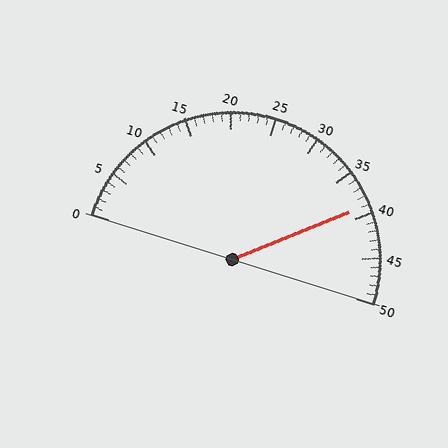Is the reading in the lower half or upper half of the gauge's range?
The reading is in the upper half of the range (0 to 50).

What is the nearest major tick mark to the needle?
The nearest major tick mark is 40.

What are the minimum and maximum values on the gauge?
The gauge ranges from 0 to 50.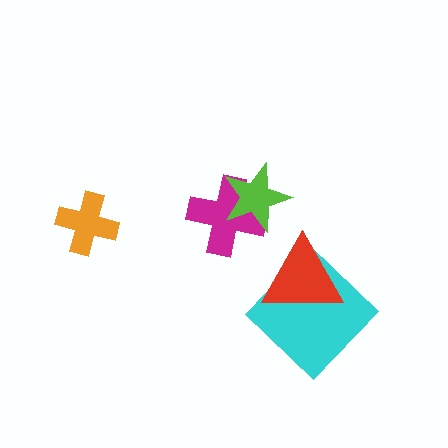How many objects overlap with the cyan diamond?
1 object overlaps with the cyan diamond.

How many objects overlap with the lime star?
1 object overlaps with the lime star.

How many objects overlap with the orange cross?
0 objects overlap with the orange cross.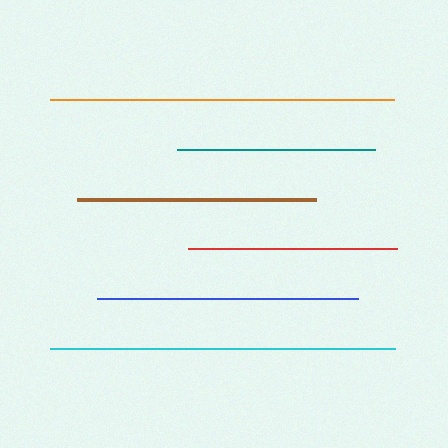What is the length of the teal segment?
The teal segment is approximately 199 pixels long.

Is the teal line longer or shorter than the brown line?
The brown line is longer than the teal line.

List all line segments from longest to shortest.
From longest to shortest: orange, cyan, blue, brown, red, teal.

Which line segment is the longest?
The orange line is the longest at approximately 344 pixels.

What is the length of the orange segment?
The orange segment is approximately 344 pixels long.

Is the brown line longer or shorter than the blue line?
The blue line is longer than the brown line.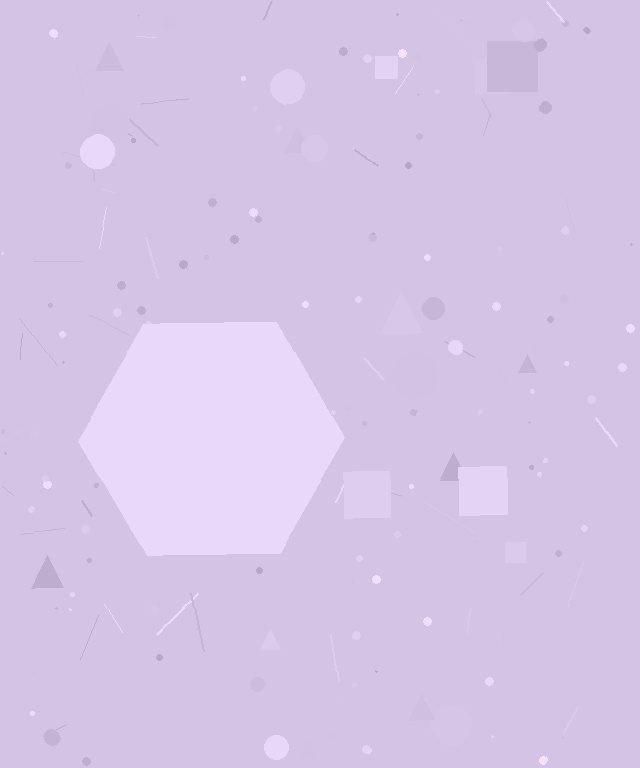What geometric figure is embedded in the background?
A hexagon is embedded in the background.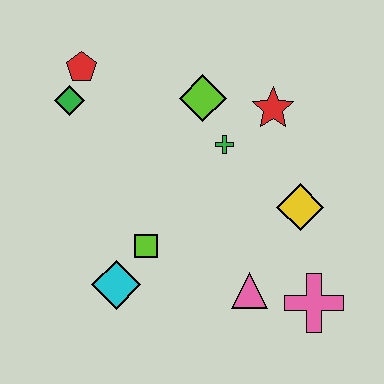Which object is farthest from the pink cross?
The red pentagon is farthest from the pink cross.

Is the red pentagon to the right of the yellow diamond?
No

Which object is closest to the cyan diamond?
The lime square is closest to the cyan diamond.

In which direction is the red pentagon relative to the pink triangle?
The red pentagon is above the pink triangle.